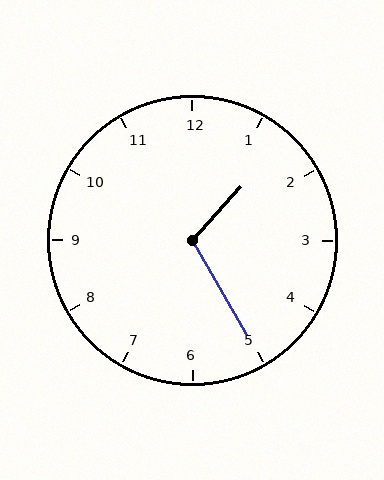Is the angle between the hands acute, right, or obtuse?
It is obtuse.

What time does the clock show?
1:25.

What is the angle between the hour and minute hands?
Approximately 108 degrees.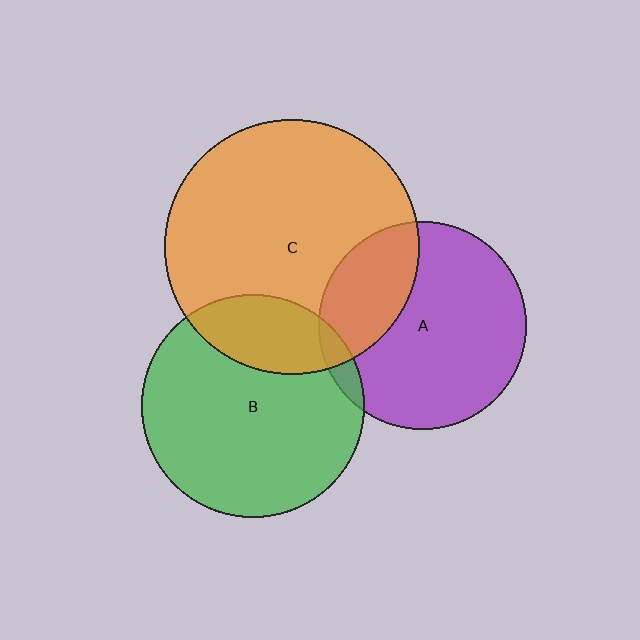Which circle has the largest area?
Circle C (orange).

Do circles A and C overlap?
Yes.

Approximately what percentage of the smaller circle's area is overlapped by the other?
Approximately 30%.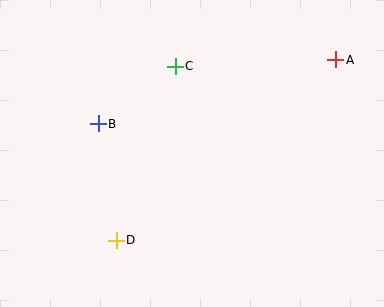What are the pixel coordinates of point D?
Point D is at (116, 240).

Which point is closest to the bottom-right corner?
Point A is closest to the bottom-right corner.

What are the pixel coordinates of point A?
Point A is at (336, 60).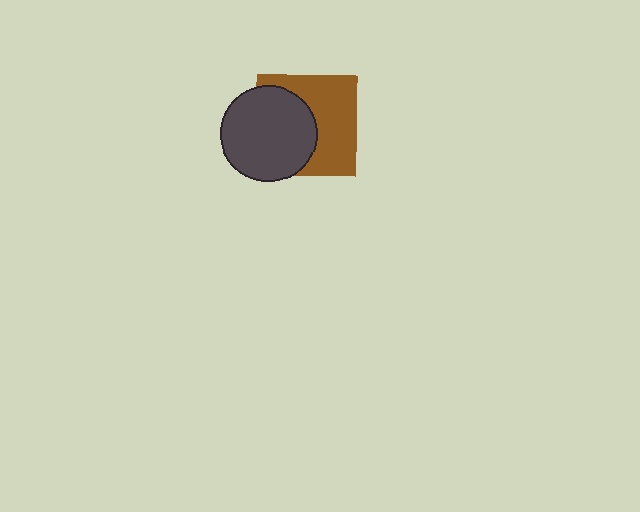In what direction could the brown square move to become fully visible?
The brown square could move right. That would shift it out from behind the dark gray circle entirely.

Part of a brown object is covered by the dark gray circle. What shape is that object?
It is a square.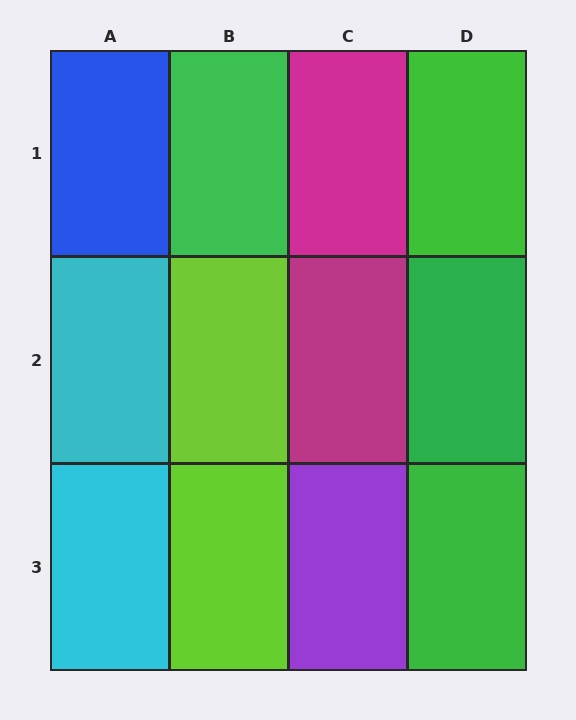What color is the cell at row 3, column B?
Lime.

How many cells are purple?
1 cell is purple.